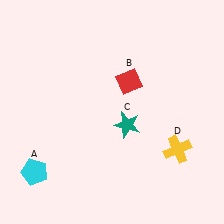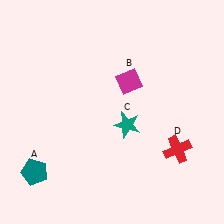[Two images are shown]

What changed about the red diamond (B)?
In Image 1, B is red. In Image 2, it changed to magenta.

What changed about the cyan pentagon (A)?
In Image 1, A is cyan. In Image 2, it changed to teal.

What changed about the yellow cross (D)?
In Image 1, D is yellow. In Image 2, it changed to red.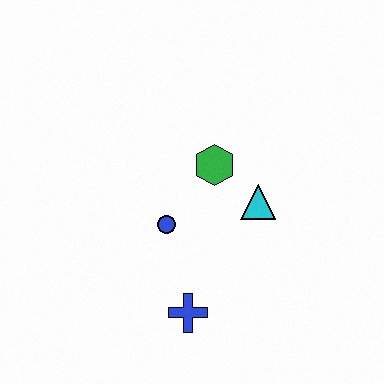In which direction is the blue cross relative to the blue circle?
The blue cross is below the blue circle.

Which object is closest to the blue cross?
The blue circle is closest to the blue cross.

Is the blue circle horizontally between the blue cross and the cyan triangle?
No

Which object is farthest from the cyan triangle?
The blue cross is farthest from the cyan triangle.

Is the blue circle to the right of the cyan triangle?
No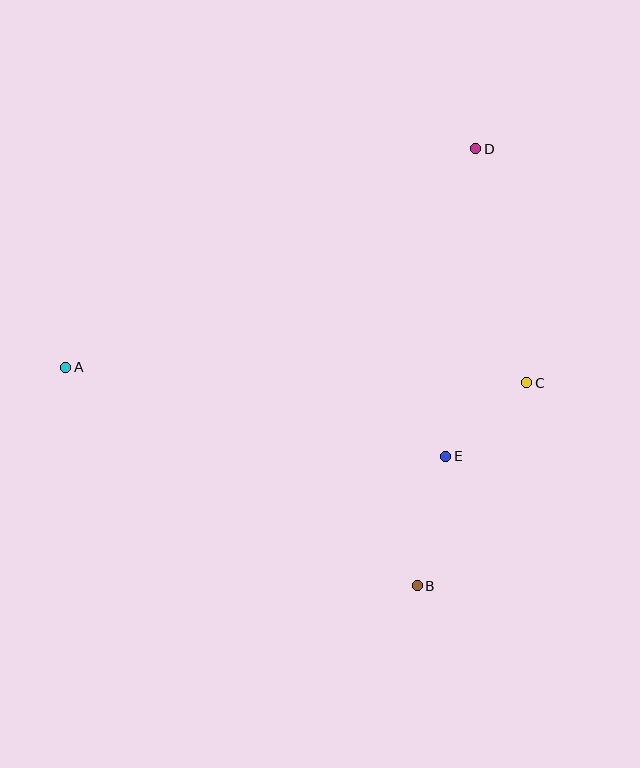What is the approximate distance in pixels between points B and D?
The distance between B and D is approximately 441 pixels.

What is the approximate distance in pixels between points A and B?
The distance between A and B is approximately 414 pixels.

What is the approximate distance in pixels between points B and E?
The distance between B and E is approximately 133 pixels.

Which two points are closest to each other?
Points C and E are closest to each other.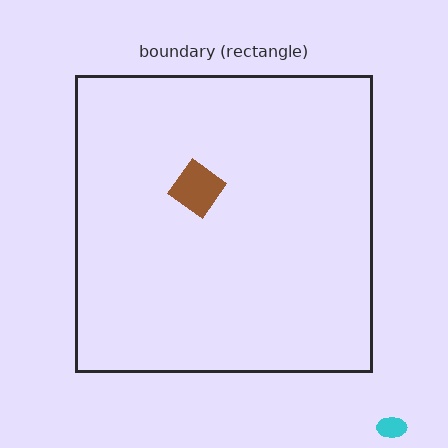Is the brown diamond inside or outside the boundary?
Inside.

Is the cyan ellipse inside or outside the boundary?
Outside.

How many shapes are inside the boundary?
1 inside, 1 outside.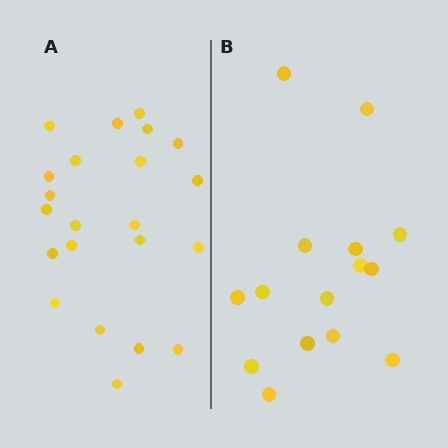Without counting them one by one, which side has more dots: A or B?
Region A (the left region) has more dots.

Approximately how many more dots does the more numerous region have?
Region A has roughly 8 or so more dots than region B.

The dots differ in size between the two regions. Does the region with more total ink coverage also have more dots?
No. Region B has more total ink coverage because its dots are larger, but region A actually contains more individual dots. Total area can be misleading — the number of items is what matters here.